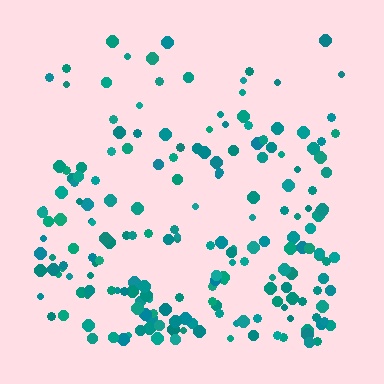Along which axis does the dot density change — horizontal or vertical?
Vertical.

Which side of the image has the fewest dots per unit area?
The top.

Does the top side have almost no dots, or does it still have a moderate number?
Still a moderate number, just noticeably fewer than the bottom.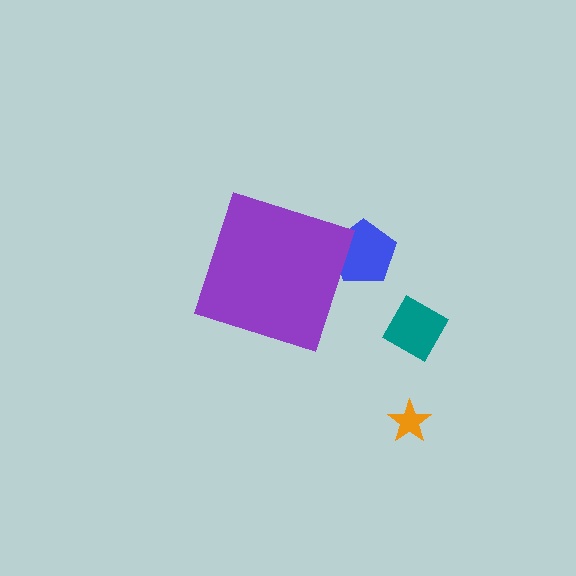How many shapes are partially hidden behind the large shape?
1 shape is partially hidden.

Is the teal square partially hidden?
No, the teal square is fully visible.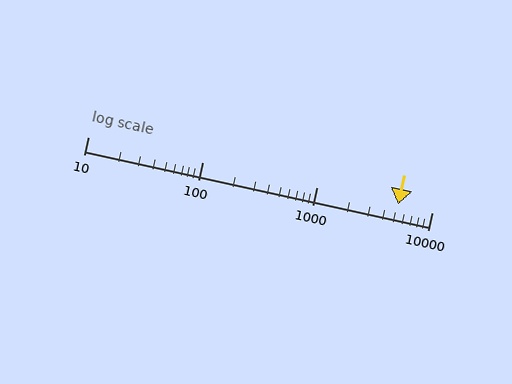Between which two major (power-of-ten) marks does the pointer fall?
The pointer is between 1000 and 10000.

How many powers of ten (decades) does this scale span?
The scale spans 3 decades, from 10 to 10000.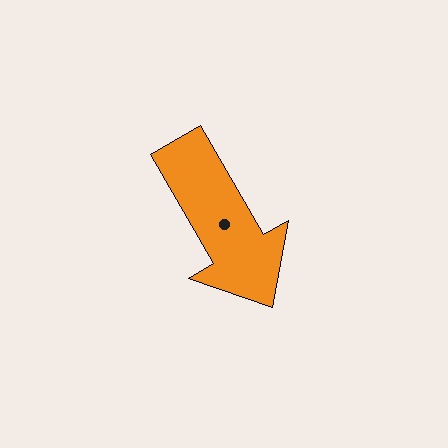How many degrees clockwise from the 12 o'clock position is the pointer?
Approximately 150 degrees.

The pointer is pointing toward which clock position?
Roughly 5 o'clock.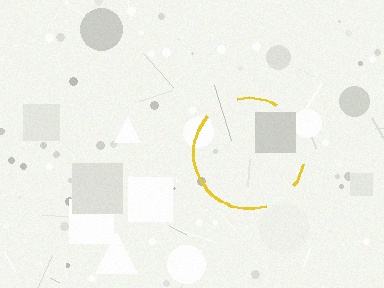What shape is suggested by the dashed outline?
The dashed outline suggests a circle.